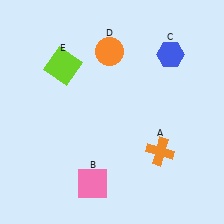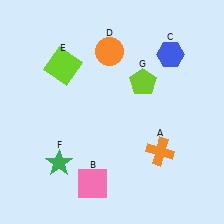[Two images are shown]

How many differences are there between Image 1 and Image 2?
There are 2 differences between the two images.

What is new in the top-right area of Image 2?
A lime pentagon (G) was added in the top-right area of Image 2.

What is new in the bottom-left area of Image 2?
A green star (F) was added in the bottom-left area of Image 2.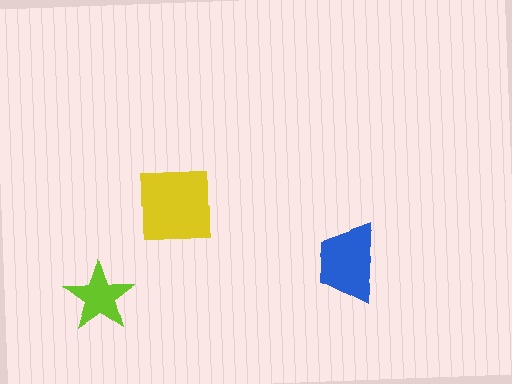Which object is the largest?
The yellow square.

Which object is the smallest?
The lime star.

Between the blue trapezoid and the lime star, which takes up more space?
The blue trapezoid.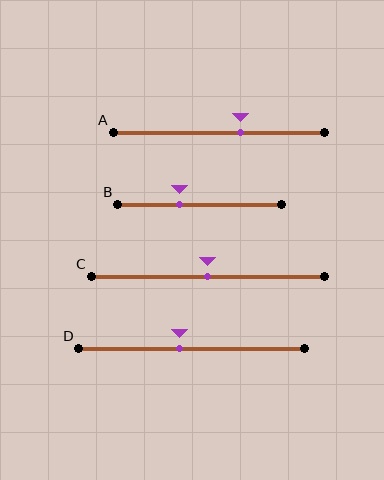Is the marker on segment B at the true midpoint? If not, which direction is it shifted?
No, the marker on segment B is shifted to the left by about 12% of the segment length.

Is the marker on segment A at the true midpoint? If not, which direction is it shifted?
No, the marker on segment A is shifted to the right by about 11% of the segment length.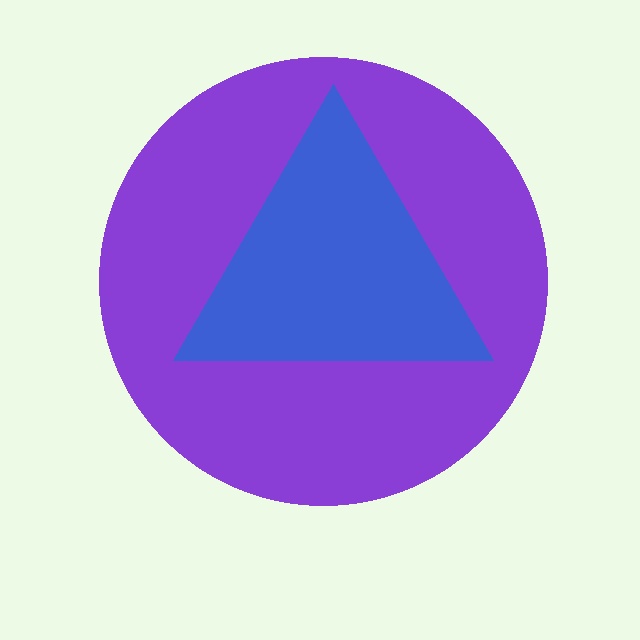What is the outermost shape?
The purple circle.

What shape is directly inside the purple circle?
The blue triangle.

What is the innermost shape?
The blue triangle.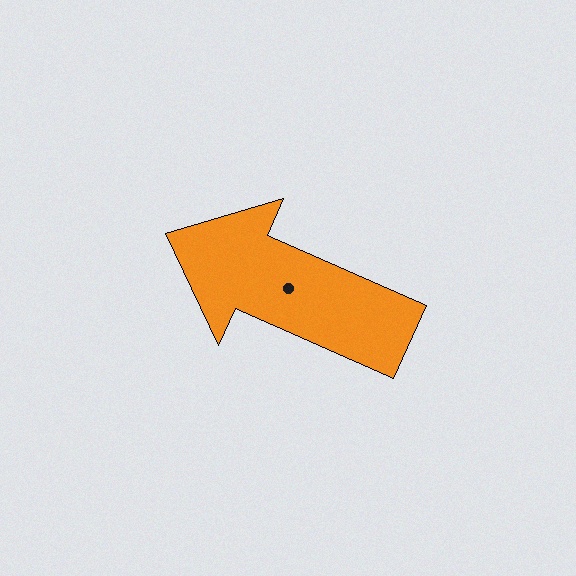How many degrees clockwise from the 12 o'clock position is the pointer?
Approximately 294 degrees.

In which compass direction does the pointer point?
Northwest.